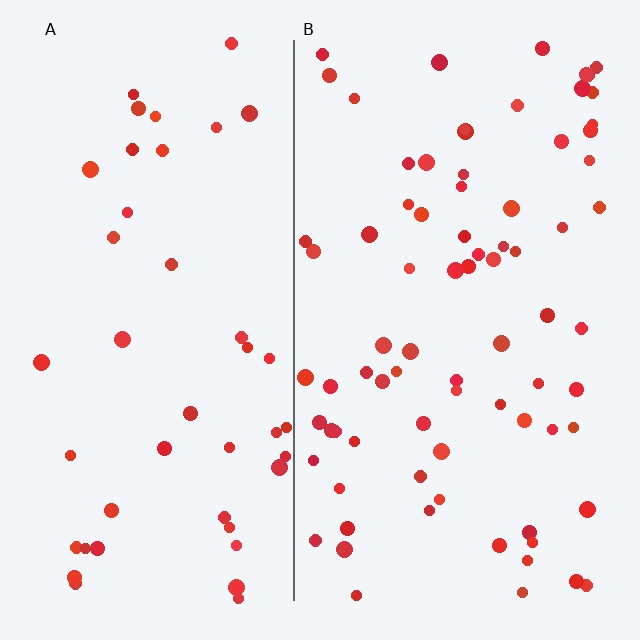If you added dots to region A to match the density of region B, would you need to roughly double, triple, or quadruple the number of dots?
Approximately double.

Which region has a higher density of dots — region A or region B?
B (the right).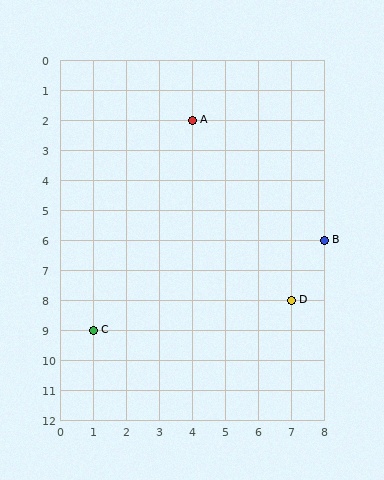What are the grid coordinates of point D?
Point D is at grid coordinates (7, 8).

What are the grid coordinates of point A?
Point A is at grid coordinates (4, 2).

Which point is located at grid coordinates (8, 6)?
Point B is at (8, 6).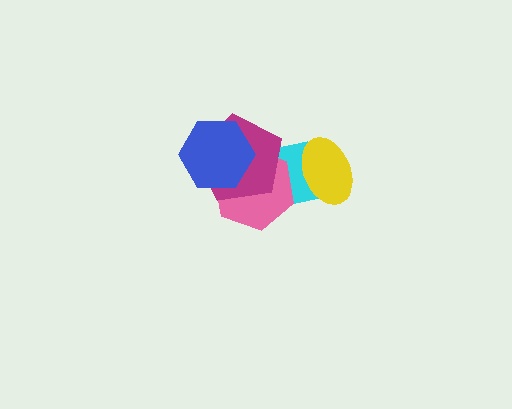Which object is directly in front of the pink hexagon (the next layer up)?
The magenta pentagon is directly in front of the pink hexagon.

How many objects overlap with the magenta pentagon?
3 objects overlap with the magenta pentagon.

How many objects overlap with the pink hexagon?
3 objects overlap with the pink hexagon.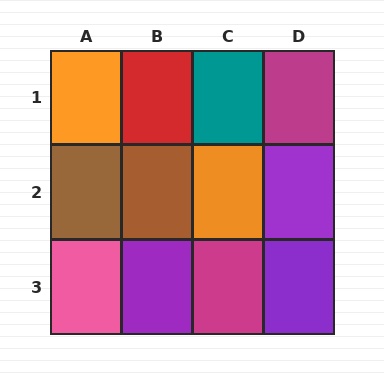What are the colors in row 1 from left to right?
Orange, red, teal, magenta.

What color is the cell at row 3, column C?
Magenta.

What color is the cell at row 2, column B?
Brown.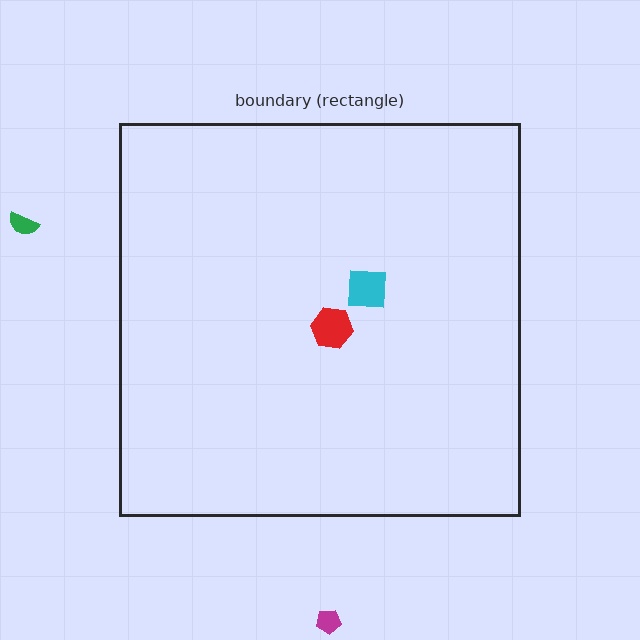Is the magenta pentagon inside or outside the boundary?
Outside.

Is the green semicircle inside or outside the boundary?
Outside.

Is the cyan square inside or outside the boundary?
Inside.